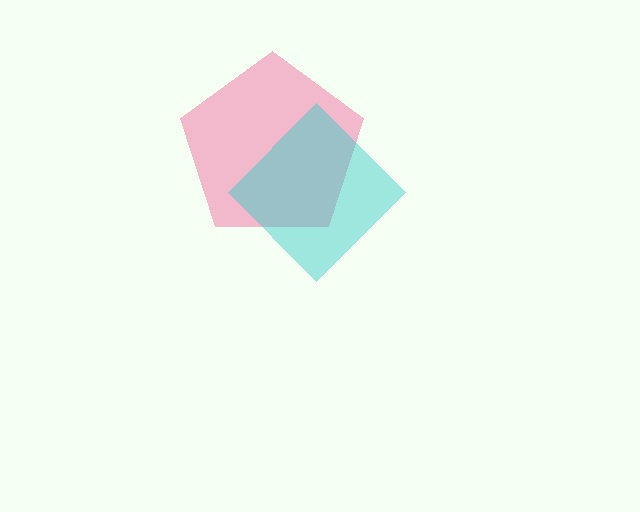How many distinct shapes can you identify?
There are 2 distinct shapes: a pink pentagon, a cyan diamond.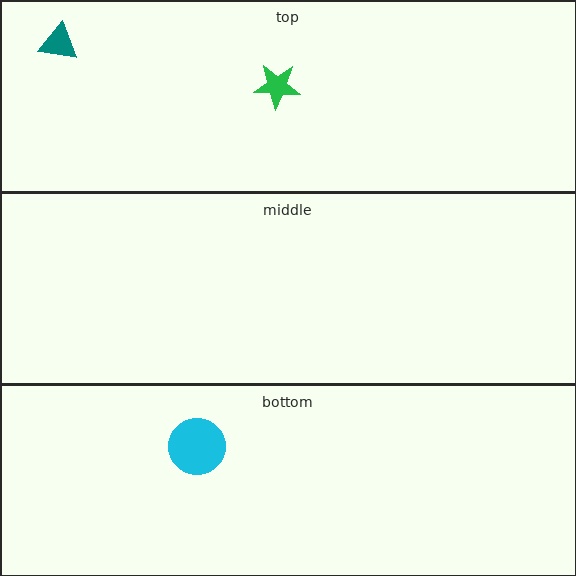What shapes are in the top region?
The teal triangle, the green star.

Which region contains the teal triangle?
The top region.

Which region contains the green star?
The top region.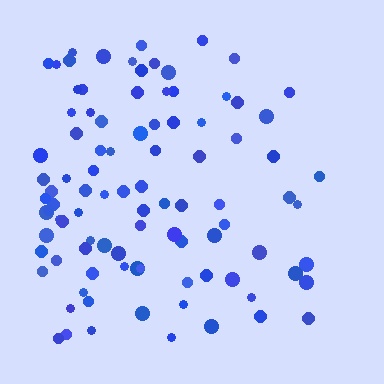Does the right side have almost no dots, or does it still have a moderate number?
Still a moderate number, just noticeably fewer than the left.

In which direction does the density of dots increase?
From right to left, with the left side densest.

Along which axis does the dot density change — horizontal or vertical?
Horizontal.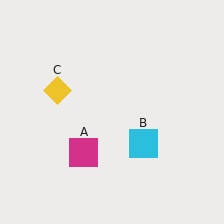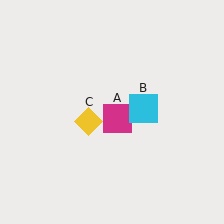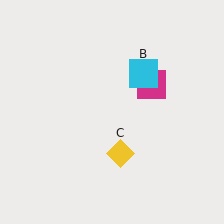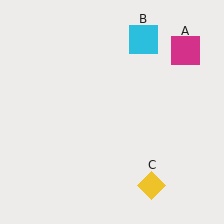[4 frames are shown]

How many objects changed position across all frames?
3 objects changed position: magenta square (object A), cyan square (object B), yellow diamond (object C).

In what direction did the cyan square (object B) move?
The cyan square (object B) moved up.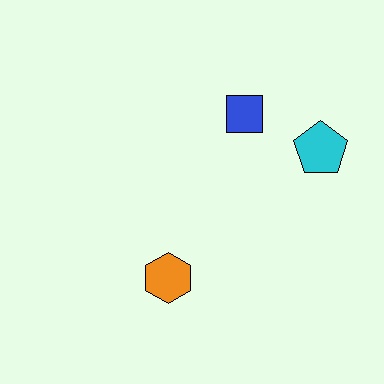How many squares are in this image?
There is 1 square.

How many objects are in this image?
There are 3 objects.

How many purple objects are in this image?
There are no purple objects.